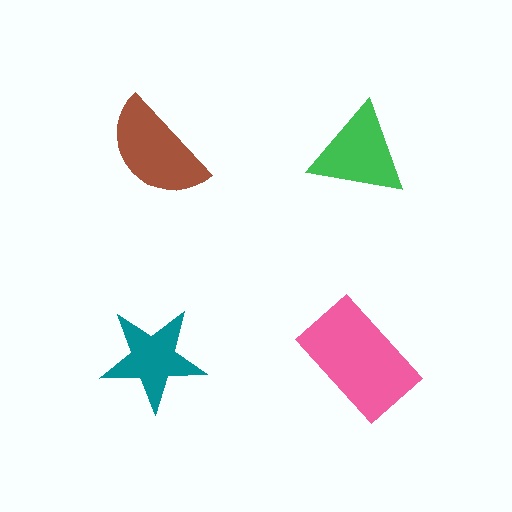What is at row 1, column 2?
A green triangle.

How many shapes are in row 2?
2 shapes.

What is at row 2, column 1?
A teal star.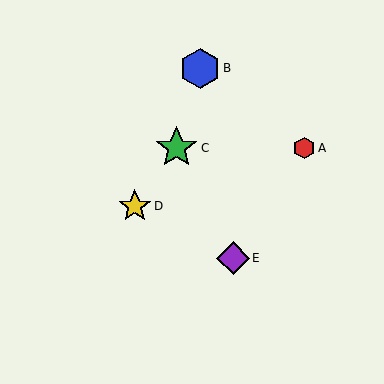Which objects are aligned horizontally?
Objects A, C are aligned horizontally.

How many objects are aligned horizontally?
2 objects (A, C) are aligned horizontally.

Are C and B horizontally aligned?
No, C is at y≈148 and B is at y≈68.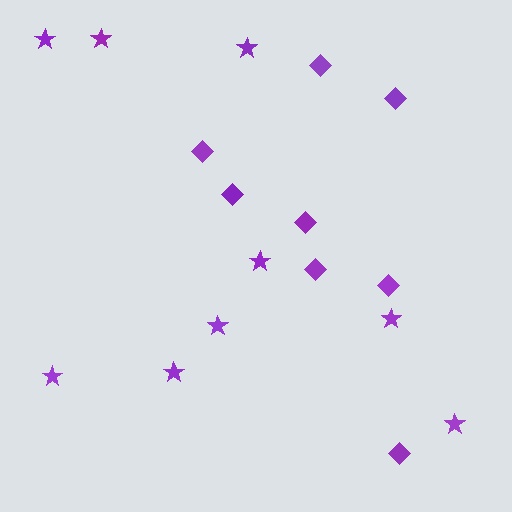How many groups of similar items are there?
There are 2 groups: one group of diamonds (8) and one group of stars (9).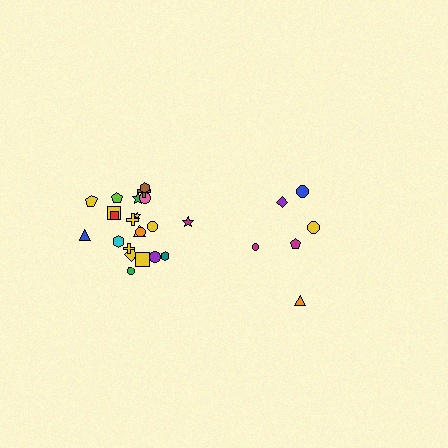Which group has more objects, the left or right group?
The left group.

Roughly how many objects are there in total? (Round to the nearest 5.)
Roughly 30 objects in total.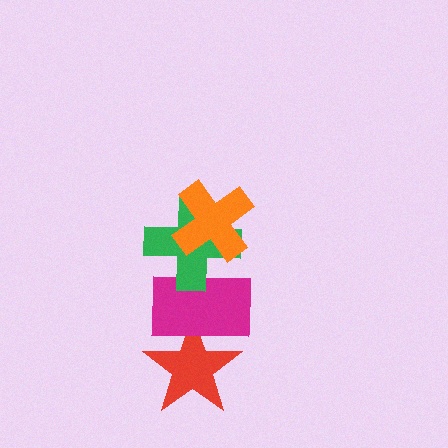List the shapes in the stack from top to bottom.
From top to bottom: the orange cross, the green cross, the magenta rectangle, the red star.